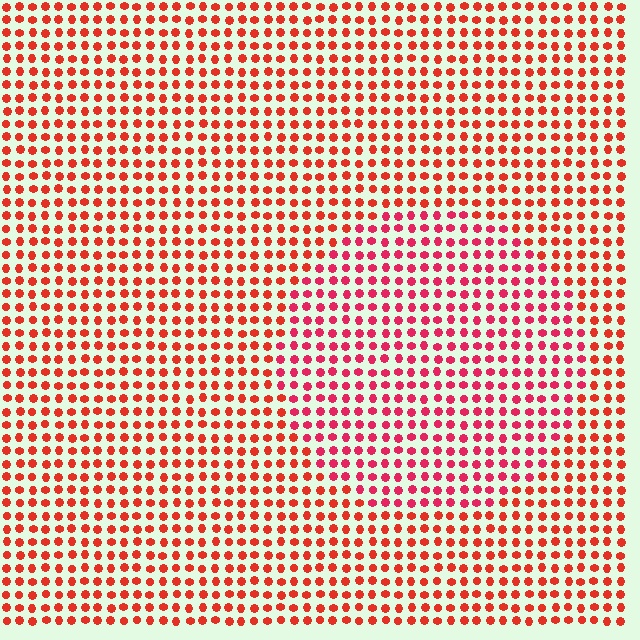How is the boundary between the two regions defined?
The boundary is defined purely by a slight shift in hue (about 22 degrees). Spacing, size, and orientation are identical on both sides.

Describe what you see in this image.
The image is filled with small red elements in a uniform arrangement. A circle-shaped region is visible where the elements are tinted to a slightly different hue, forming a subtle color boundary.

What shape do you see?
I see a circle.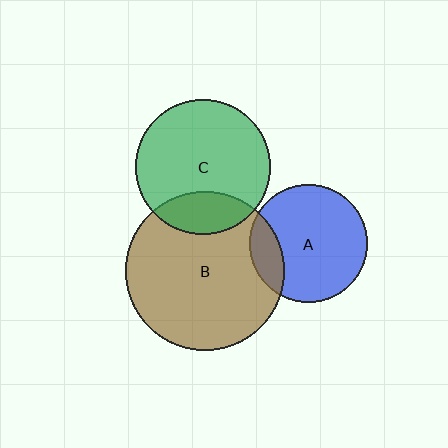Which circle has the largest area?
Circle B (brown).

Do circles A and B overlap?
Yes.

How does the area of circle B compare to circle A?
Approximately 1.8 times.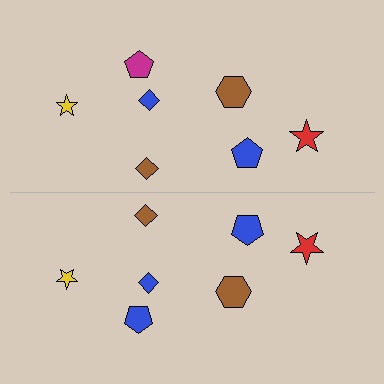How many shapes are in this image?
There are 14 shapes in this image.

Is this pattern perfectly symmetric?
No, the pattern is not perfectly symmetric. The blue pentagon on the bottom side breaks the symmetry — its mirror counterpart is magenta.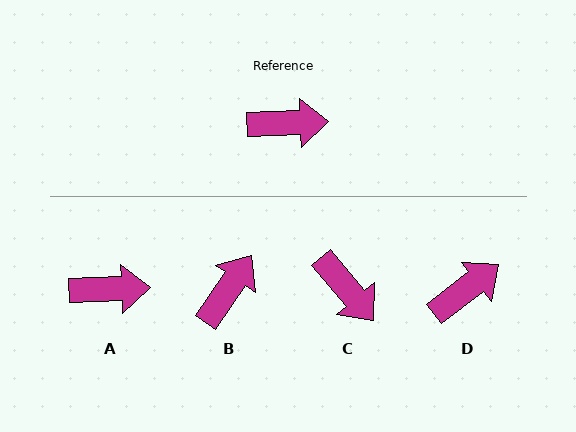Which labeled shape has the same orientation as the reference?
A.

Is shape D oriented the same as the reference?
No, it is off by about 35 degrees.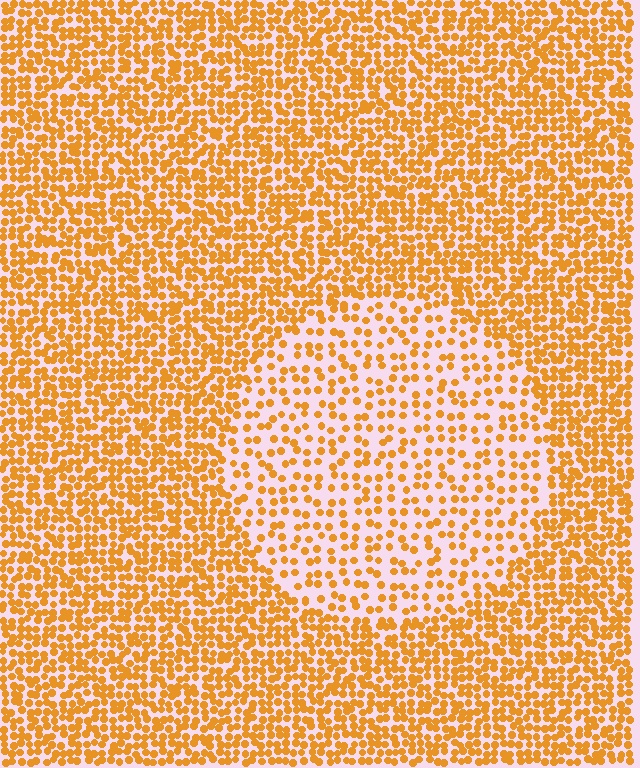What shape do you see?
I see a circle.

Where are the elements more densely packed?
The elements are more densely packed outside the circle boundary.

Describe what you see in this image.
The image contains small orange elements arranged at two different densities. A circle-shaped region is visible where the elements are less densely packed than the surrounding area.